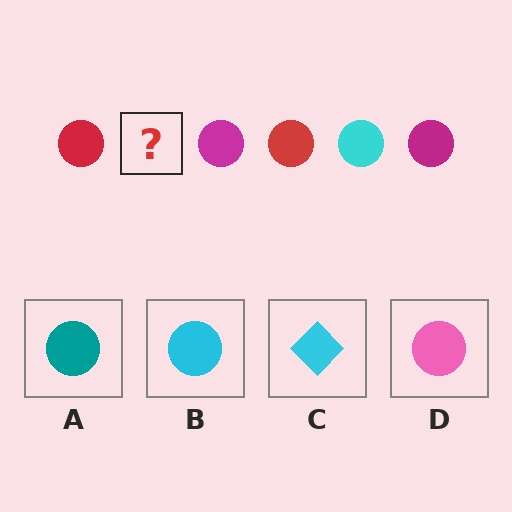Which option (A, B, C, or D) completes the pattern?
B.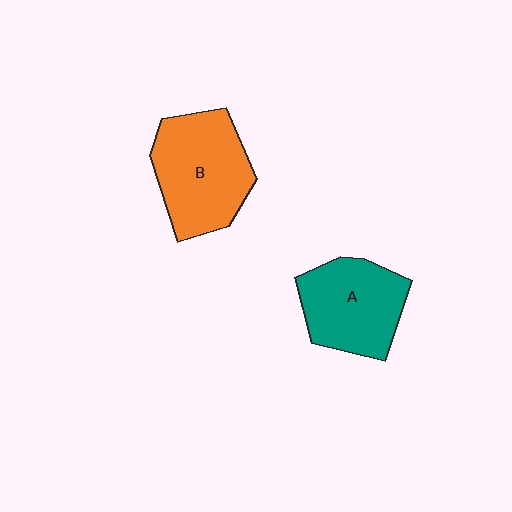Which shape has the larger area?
Shape B (orange).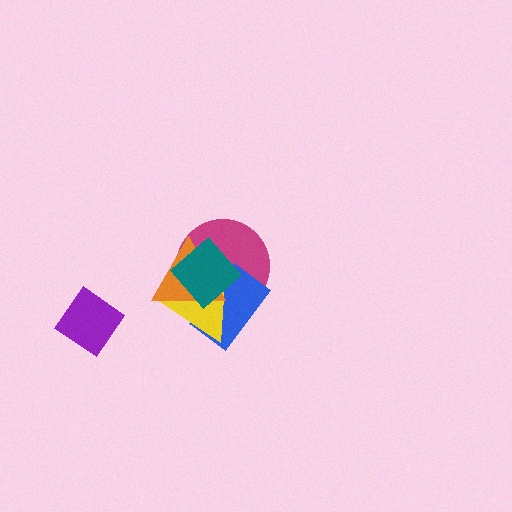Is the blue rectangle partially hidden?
Yes, it is partially covered by another shape.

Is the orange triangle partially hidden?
Yes, it is partially covered by another shape.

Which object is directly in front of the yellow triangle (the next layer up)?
The orange triangle is directly in front of the yellow triangle.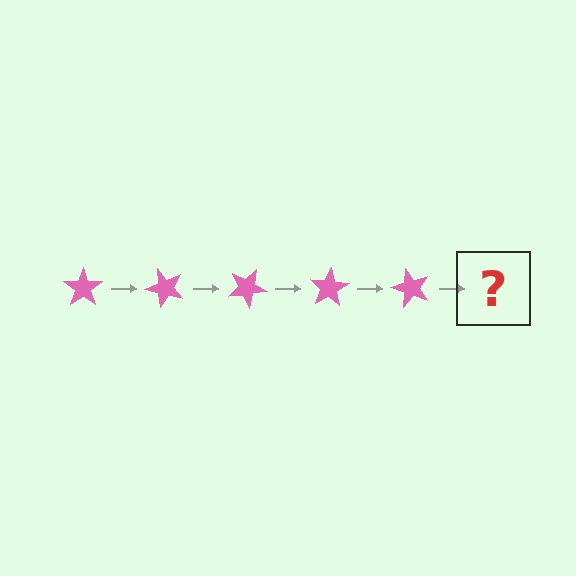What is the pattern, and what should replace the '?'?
The pattern is that the star rotates 50 degrees each step. The '?' should be a pink star rotated 250 degrees.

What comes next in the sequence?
The next element should be a pink star rotated 250 degrees.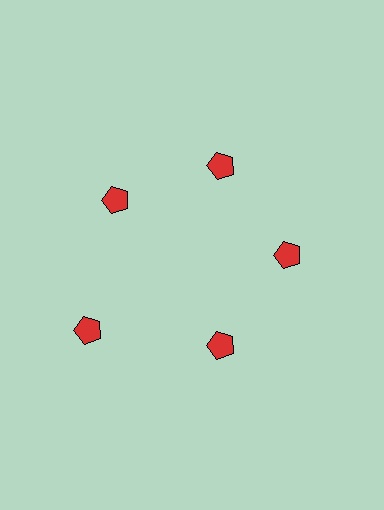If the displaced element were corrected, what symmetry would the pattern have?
It would have 5-fold rotational symmetry — the pattern would map onto itself every 72 degrees.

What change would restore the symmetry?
The symmetry would be restored by moving it inward, back onto the ring so that all 5 pentagons sit at equal angles and equal distance from the center.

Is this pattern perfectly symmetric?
No. The 5 red pentagons are arranged in a ring, but one element near the 8 o'clock position is pushed outward from the center, breaking the 5-fold rotational symmetry.